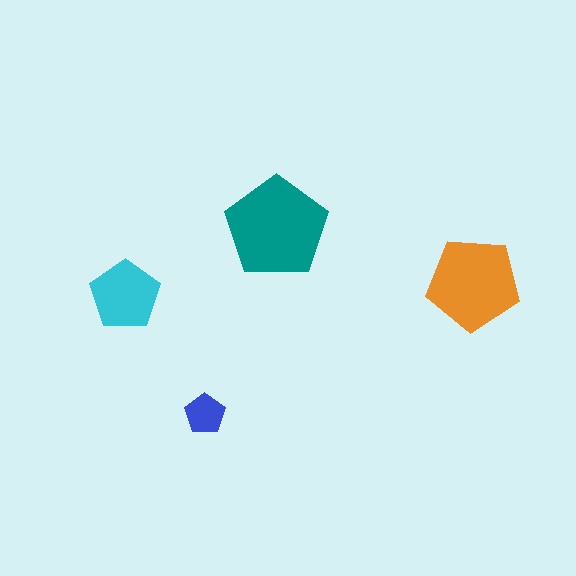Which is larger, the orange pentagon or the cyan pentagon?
The orange one.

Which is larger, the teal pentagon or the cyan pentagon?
The teal one.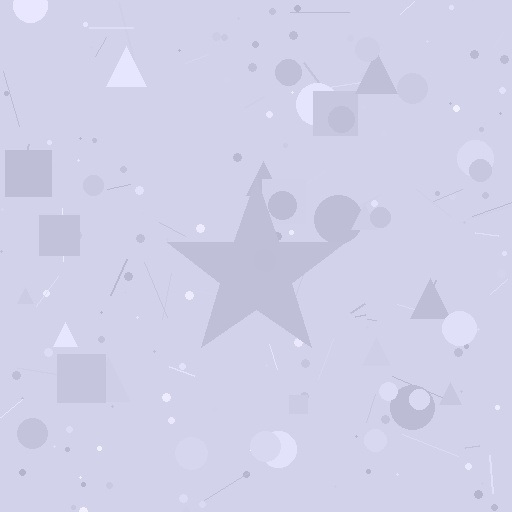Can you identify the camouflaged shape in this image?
The camouflaged shape is a star.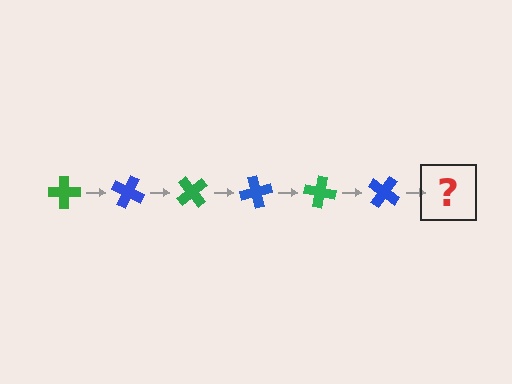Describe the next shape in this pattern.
It should be a green cross, rotated 150 degrees from the start.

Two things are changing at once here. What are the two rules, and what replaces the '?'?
The two rules are that it rotates 25 degrees each step and the color cycles through green and blue. The '?' should be a green cross, rotated 150 degrees from the start.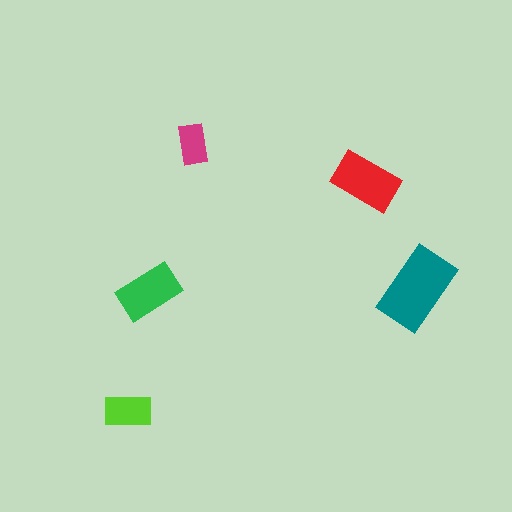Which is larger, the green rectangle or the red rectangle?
The red one.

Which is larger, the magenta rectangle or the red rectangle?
The red one.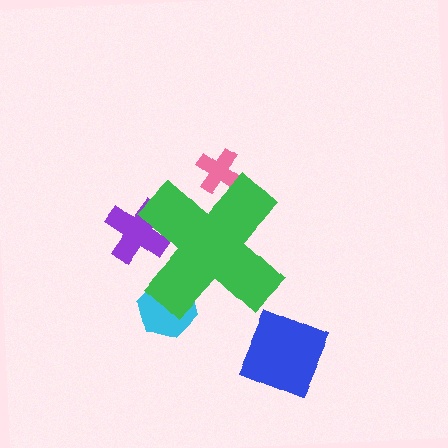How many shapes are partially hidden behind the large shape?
3 shapes are partially hidden.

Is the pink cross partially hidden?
Yes, the pink cross is partially hidden behind the green cross.